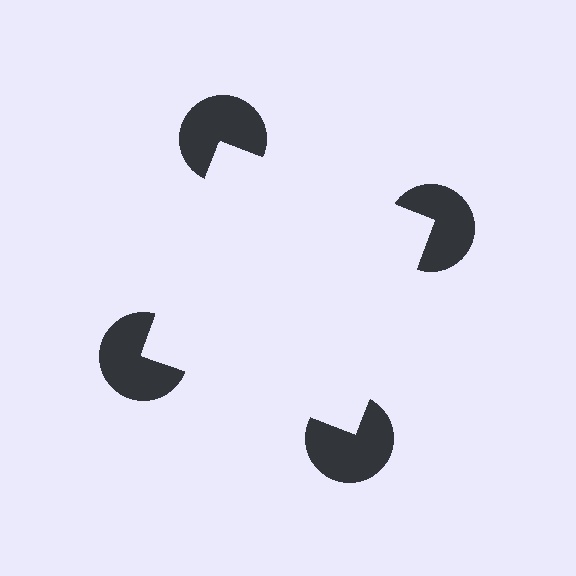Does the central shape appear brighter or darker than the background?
It typically appears slightly brighter than the background, even though no actual brightness change is drawn.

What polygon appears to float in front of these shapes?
An illusory square — its edges are inferred from the aligned wedge cuts in the pac-man discs, not physically drawn.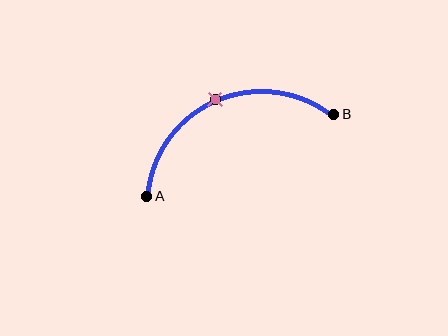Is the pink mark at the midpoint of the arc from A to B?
Yes. The pink mark lies on the arc at equal arc-length from both A and B — it is the arc midpoint.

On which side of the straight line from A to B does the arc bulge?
The arc bulges above the straight line connecting A and B.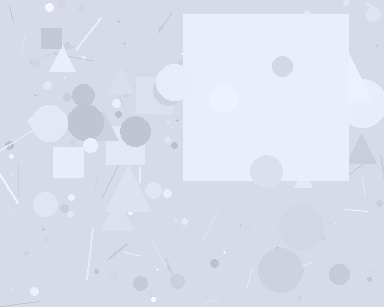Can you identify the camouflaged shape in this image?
The camouflaged shape is a square.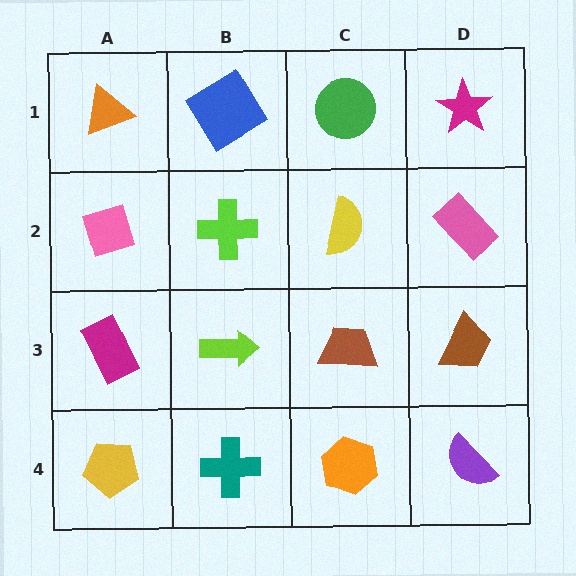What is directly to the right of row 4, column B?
An orange hexagon.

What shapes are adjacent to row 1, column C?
A yellow semicircle (row 2, column C), a blue diamond (row 1, column B), a magenta star (row 1, column D).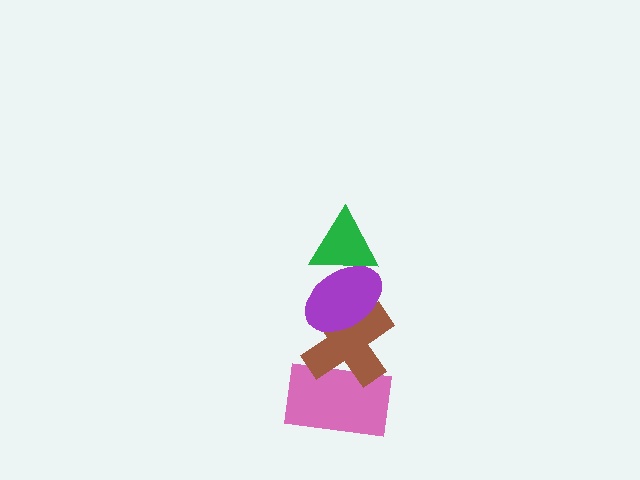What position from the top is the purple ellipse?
The purple ellipse is 2nd from the top.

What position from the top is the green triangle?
The green triangle is 1st from the top.